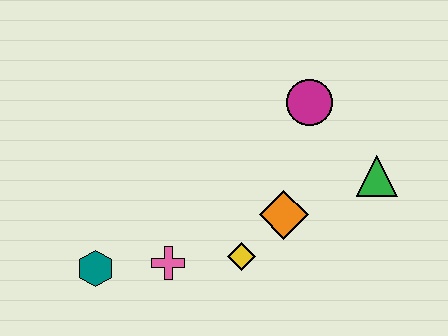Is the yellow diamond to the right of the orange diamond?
No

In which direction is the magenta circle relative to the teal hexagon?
The magenta circle is to the right of the teal hexagon.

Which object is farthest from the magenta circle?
The teal hexagon is farthest from the magenta circle.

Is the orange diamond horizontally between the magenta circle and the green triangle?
No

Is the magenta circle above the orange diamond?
Yes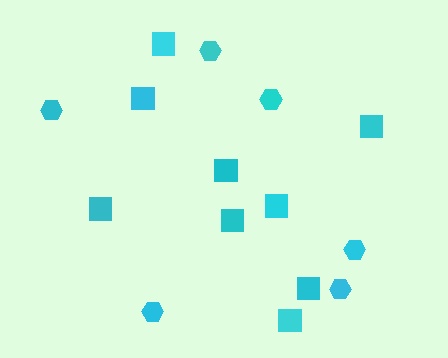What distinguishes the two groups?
There are 2 groups: one group of hexagons (6) and one group of squares (9).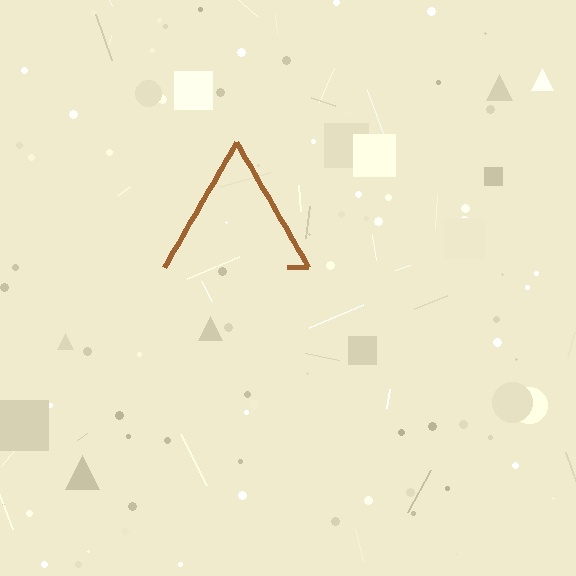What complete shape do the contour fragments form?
The contour fragments form a triangle.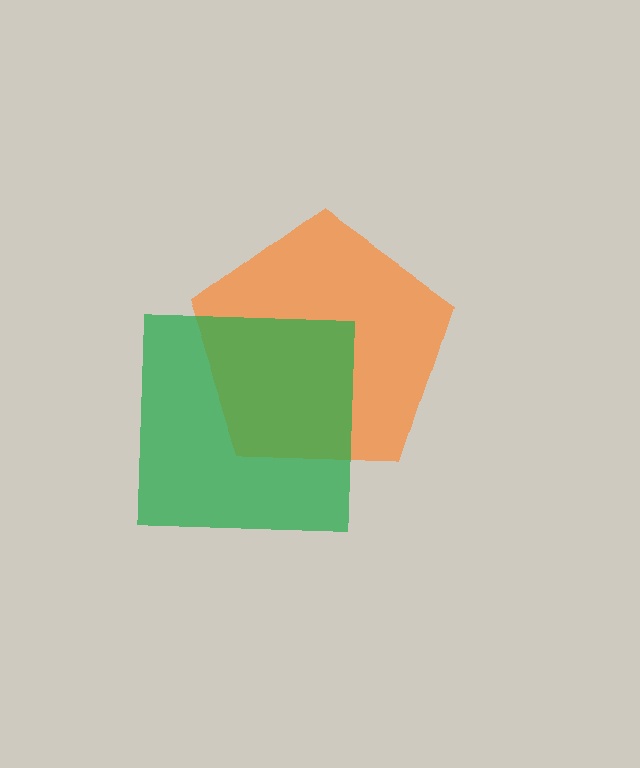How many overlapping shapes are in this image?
There are 2 overlapping shapes in the image.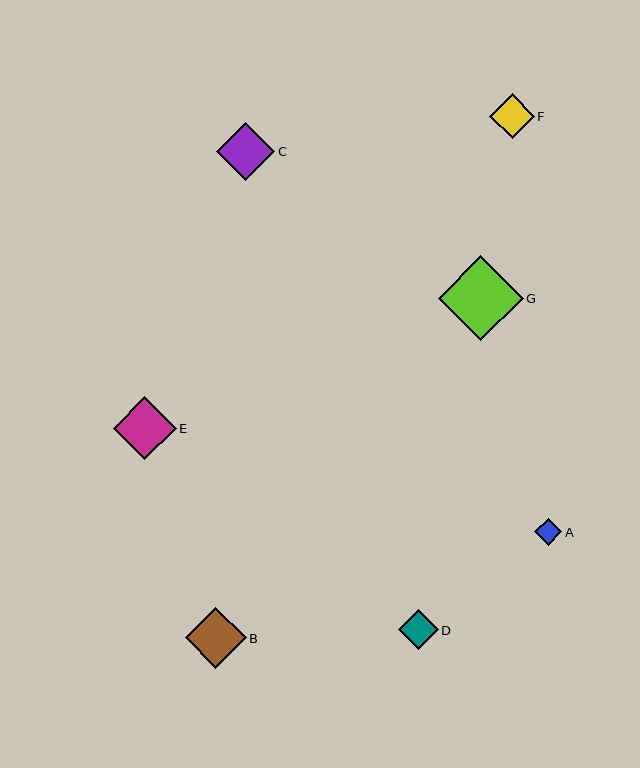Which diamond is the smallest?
Diamond A is the smallest with a size of approximately 27 pixels.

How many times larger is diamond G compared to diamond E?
Diamond G is approximately 1.3 times the size of diamond E.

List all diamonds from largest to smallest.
From largest to smallest: G, E, B, C, F, D, A.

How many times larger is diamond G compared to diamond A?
Diamond G is approximately 3.1 times the size of diamond A.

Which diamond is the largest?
Diamond G is the largest with a size of approximately 85 pixels.